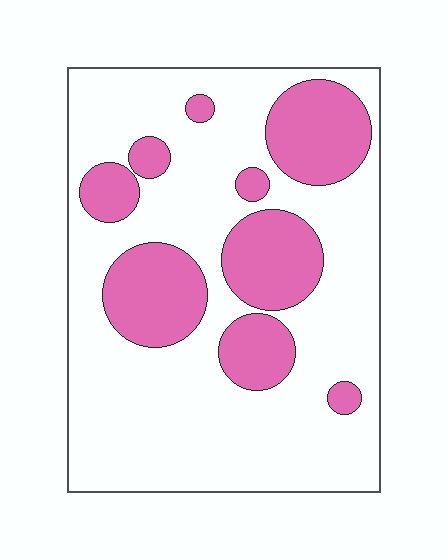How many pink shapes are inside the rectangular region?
9.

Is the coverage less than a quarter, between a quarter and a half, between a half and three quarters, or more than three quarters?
Between a quarter and a half.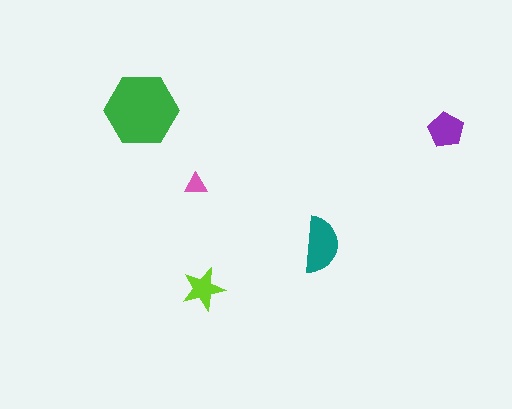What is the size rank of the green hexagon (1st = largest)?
1st.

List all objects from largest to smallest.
The green hexagon, the teal semicircle, the purple pentagon, the lime star, the pink triangle.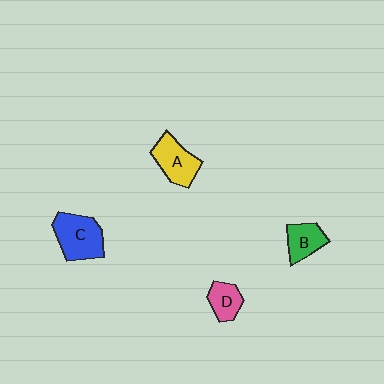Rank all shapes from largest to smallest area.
From largest to smallest: C (blue), A (yellow), B (green), D (pink).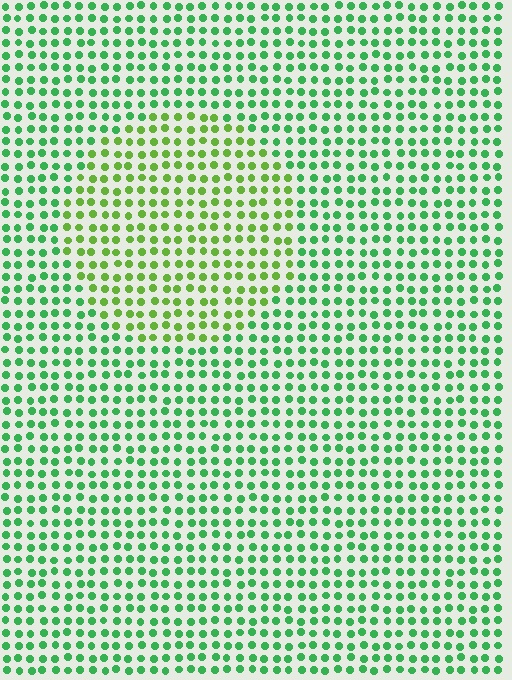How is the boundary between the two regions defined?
The boundary is defined purely by a slight shift in hue (about 35 degrees). Spacing, size, and orientation are identical on both sides.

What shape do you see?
I see a circle.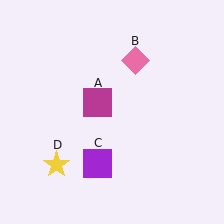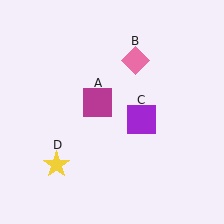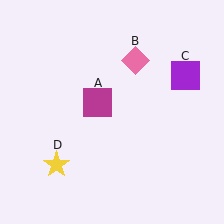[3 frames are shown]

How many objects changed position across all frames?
1 object changed position: purple square (object C).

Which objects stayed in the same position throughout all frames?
Magenta square (object A) and pink diamond (object B) and yellow star (object D) remained stationary.